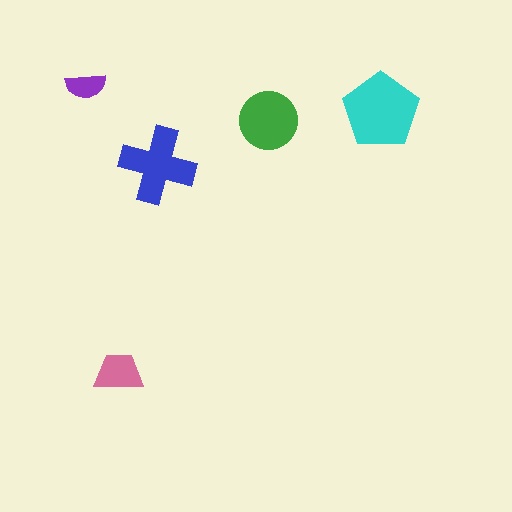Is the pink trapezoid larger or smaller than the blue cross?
Smaller.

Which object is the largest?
The cyan pentagon.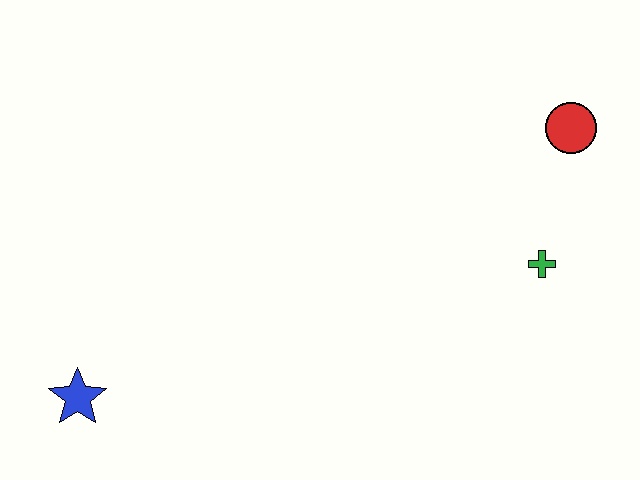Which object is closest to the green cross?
The red circle is closest to the green cross.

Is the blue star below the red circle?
Yes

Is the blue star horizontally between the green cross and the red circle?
No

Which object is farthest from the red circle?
The blue star is farthest from the red circle.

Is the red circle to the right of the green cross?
Yes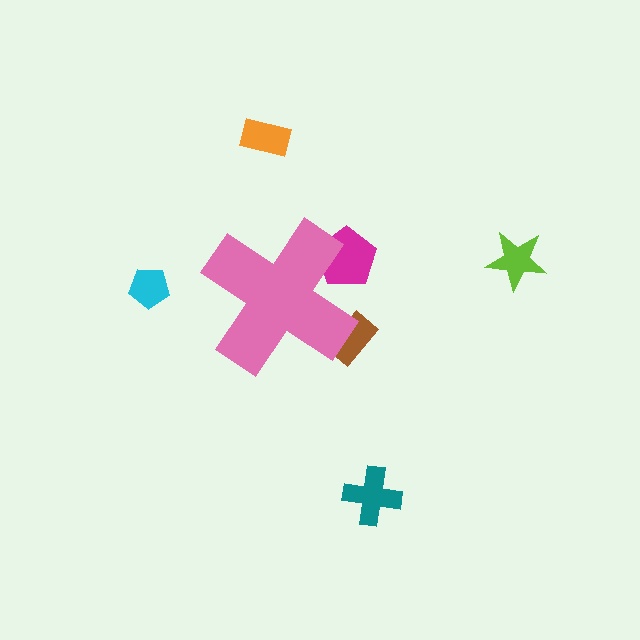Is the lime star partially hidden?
No, the lime star is fully visible.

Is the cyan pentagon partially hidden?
No, the cyan pentagon is fully visible.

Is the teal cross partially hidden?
No, the teal cross is fully visible.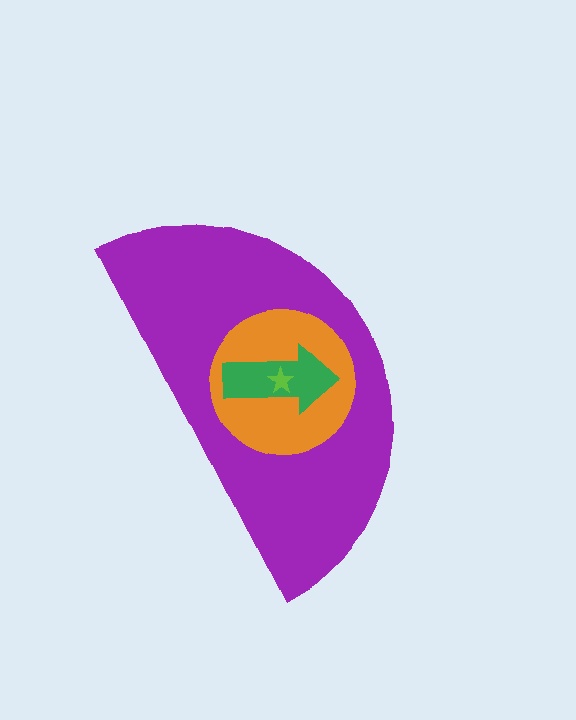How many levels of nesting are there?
4.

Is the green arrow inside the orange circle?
Yes.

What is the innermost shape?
The lime star.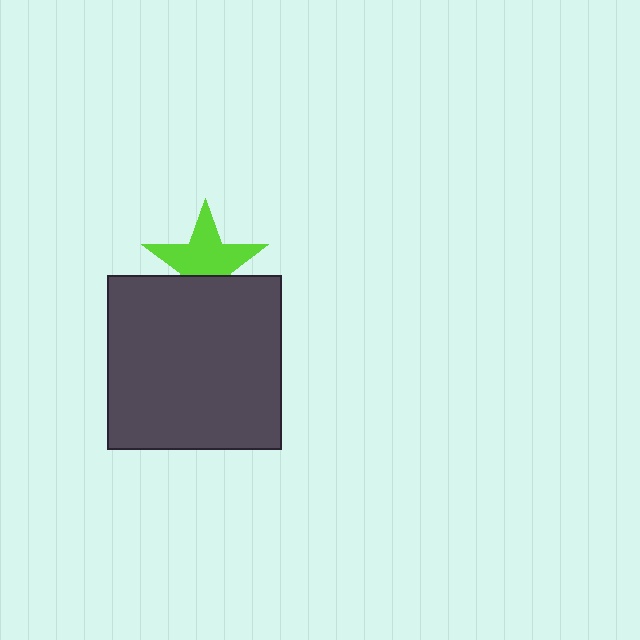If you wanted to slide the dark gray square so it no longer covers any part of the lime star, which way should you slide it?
Slide it down — that is the most direct way to separate the two shapes.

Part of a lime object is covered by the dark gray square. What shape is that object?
It is a star.